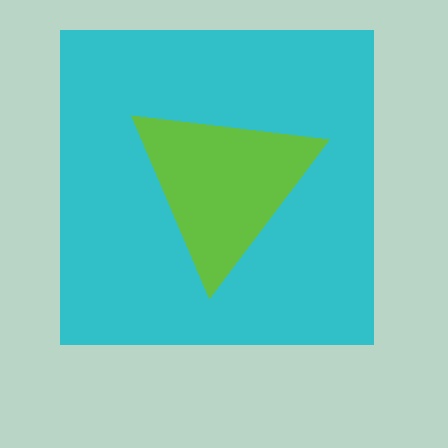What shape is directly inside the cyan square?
The lime triangle.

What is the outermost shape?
The cyan square.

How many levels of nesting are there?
2.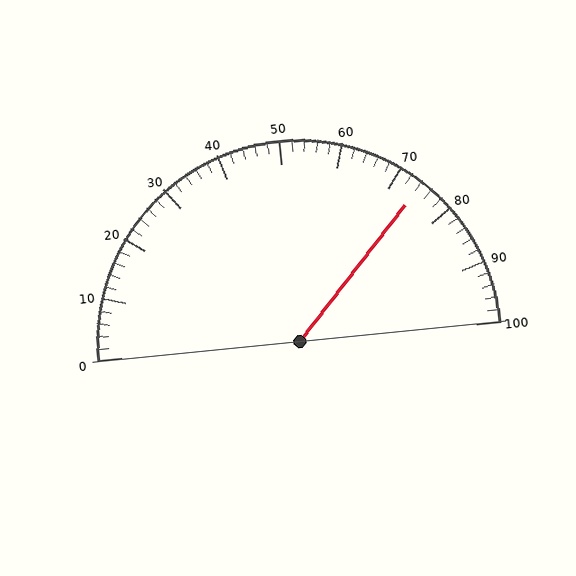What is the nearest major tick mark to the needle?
The nearest major tick mark is 70.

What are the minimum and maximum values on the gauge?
The gauge ranges from 0 to 100.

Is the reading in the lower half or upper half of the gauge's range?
The reading is in the upper half of the range (0 to 100).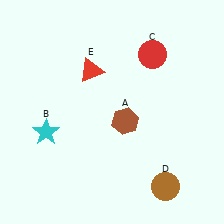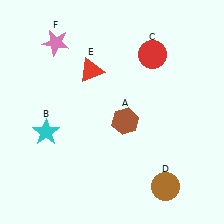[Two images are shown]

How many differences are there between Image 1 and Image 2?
There is 1 difference between the two images.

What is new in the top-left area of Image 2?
A pink star (F) was added in the top-left area of Image 2.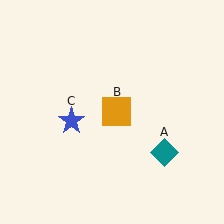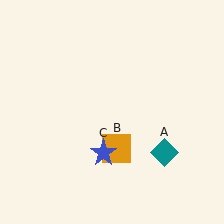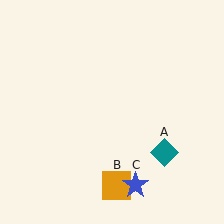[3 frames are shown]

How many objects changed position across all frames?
2 objects changed position: orange square (object B), blue star (object C).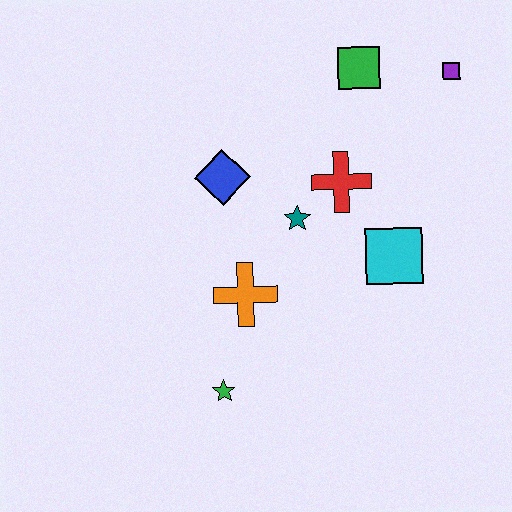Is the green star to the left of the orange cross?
Yes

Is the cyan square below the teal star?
Yes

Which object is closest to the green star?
The orange cross is closest to the green star.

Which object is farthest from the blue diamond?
The purple square is farthest from the blue diamond.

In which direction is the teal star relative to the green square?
The teal star is below the green square.